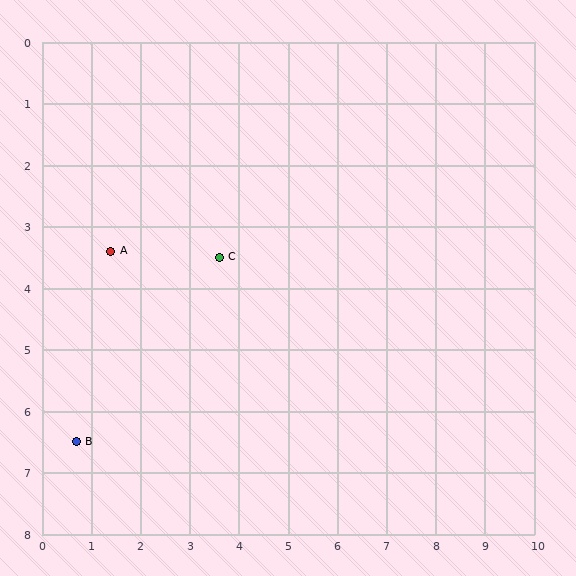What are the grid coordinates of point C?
Point C is at approximately (3.6, 3.5).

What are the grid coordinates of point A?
Point A is at approximately (1.4, 3.4).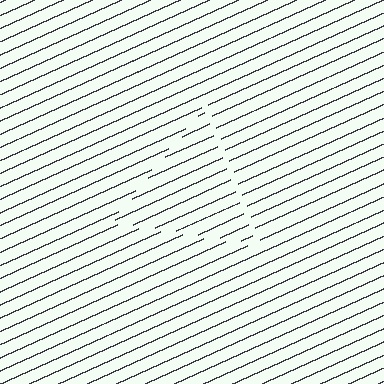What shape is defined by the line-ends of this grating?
An illusory triangle. The interior of the shape contains the same grating, shifted by half a period — the contour is defined by the phase discontinuity where line-ends from the inner and outer gratings abut.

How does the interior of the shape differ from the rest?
The interior of the shape contains the same grating, shifted by half a period — the contour is defined by the phase discontinuity where line-ends from the inner and outer gratings abut.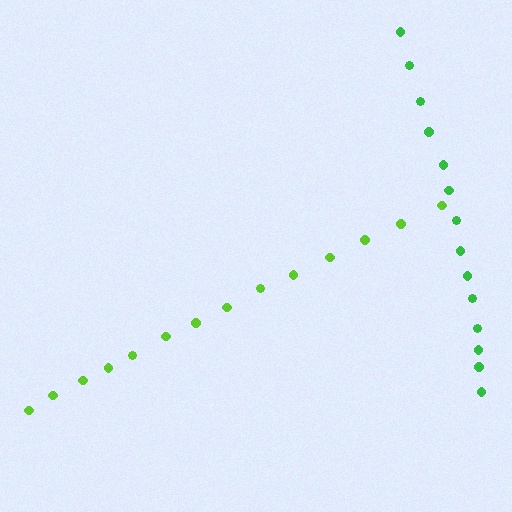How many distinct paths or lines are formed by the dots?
There are 2 distinct paths.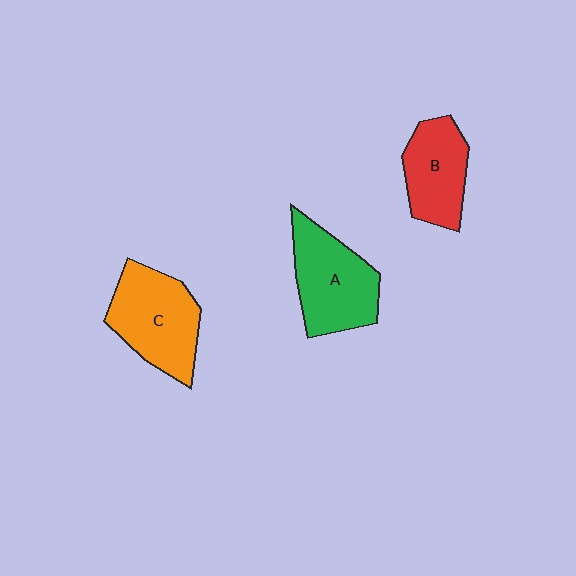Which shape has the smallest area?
Shape B (red).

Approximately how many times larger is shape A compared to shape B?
Approximately 1.2 times.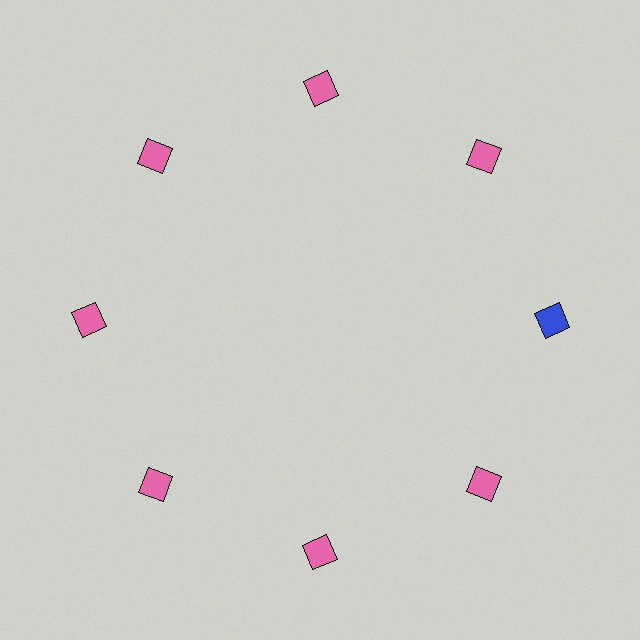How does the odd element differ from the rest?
It has a different color: blue instead of pink.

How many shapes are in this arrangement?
There are 8 shapes arranged in a ring pattern.